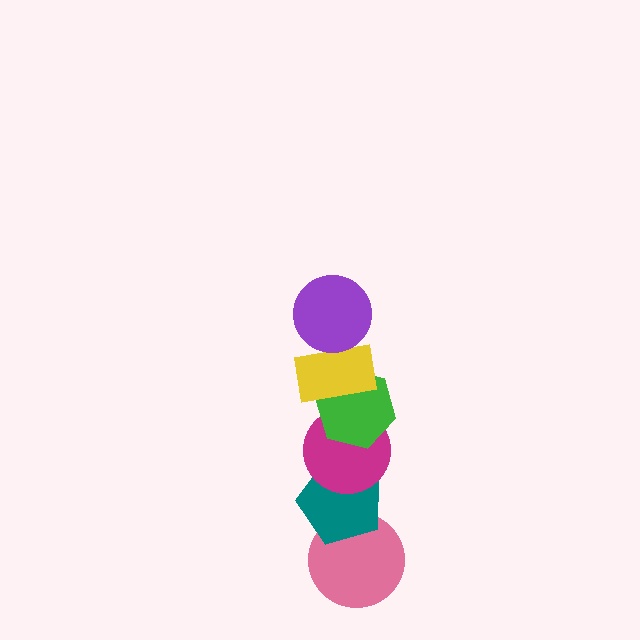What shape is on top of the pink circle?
The teal pentagon is on top of the pink circle.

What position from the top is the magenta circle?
The magenta circle is 4th from the top.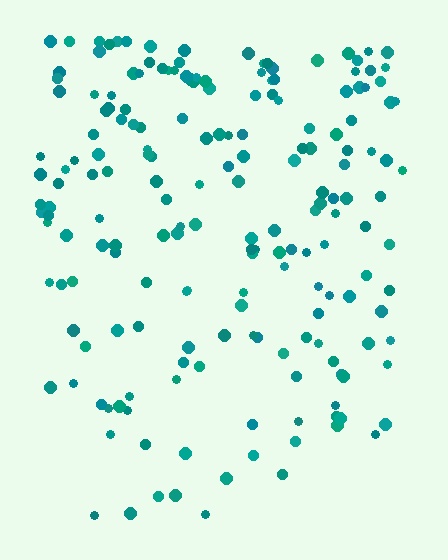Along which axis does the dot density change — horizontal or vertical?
Vertical.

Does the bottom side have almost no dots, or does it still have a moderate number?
Still a moderate number, just noticeably fewer than the top.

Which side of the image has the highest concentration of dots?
The top.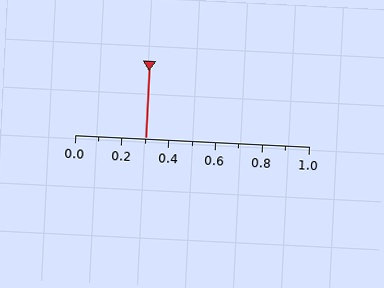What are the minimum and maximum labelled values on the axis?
The axis runs from 0.0 to 1.0.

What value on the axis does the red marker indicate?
The marker indicates approximately 0.3.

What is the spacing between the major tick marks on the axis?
The major ticks are spaced 0.2 apart.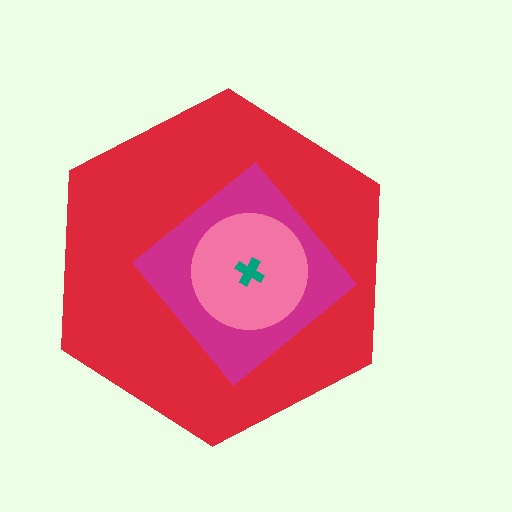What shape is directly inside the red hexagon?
The magenta diamond.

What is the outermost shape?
The red hexagon.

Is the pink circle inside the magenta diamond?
Yes.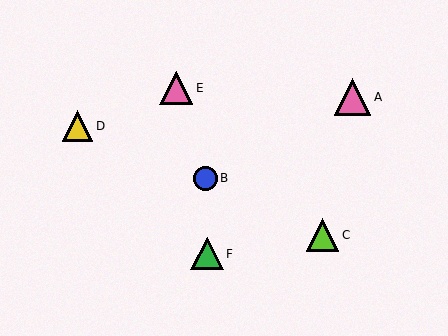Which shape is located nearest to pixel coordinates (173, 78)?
The pink triangle (labeled E) at (176, 88) is nearest to that location.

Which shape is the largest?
The pink triangle (labeled A) is the largest.